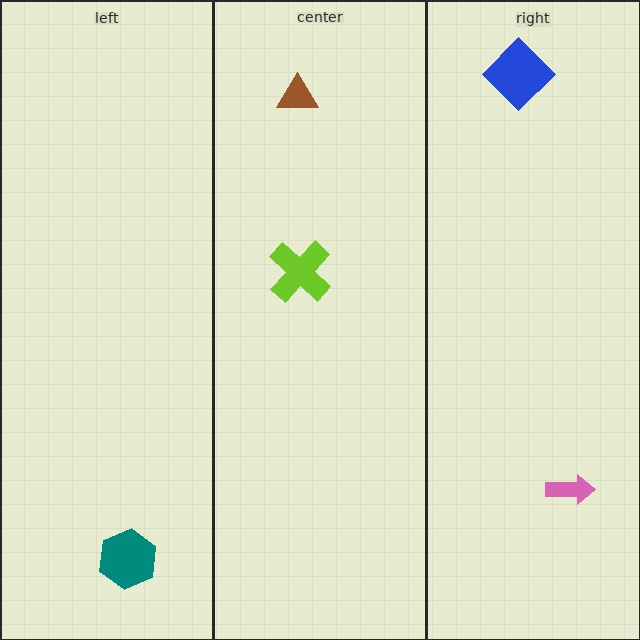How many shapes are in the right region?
2.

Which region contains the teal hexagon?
The left region.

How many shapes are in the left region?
1.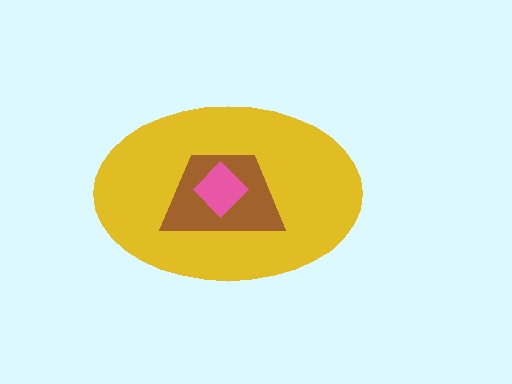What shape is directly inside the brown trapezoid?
The pink diamond.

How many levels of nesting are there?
3.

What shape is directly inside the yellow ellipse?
The brown trapezoid.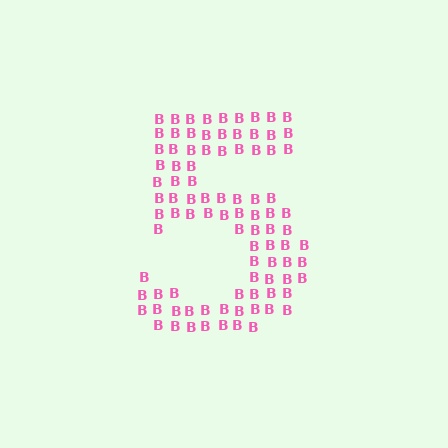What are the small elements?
The small elements are letter B's.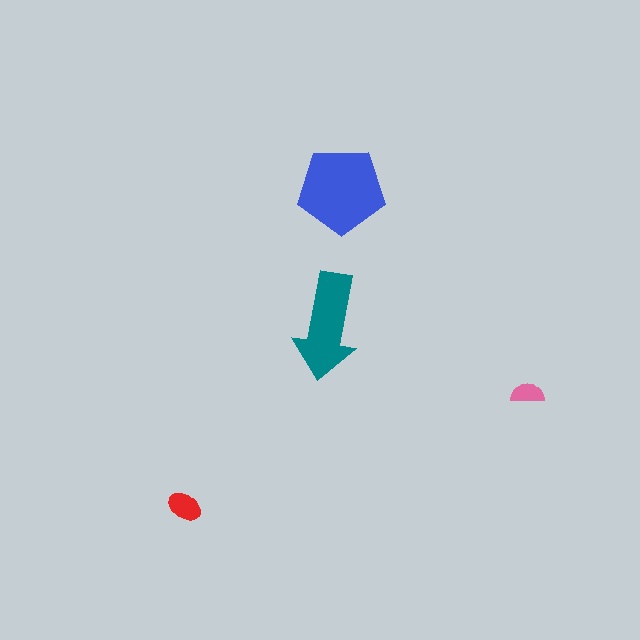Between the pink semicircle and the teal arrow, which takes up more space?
The teal arrow.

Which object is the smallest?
The pink semicircle.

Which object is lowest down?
The red ellipse is bottommost.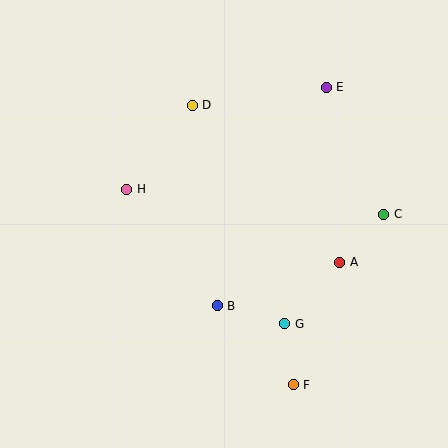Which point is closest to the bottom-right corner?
Point F is closest to the bottom-right corner.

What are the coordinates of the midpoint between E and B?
The midpoint between E and B is at (272, 196).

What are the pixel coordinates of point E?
Point E is at (326, 87).